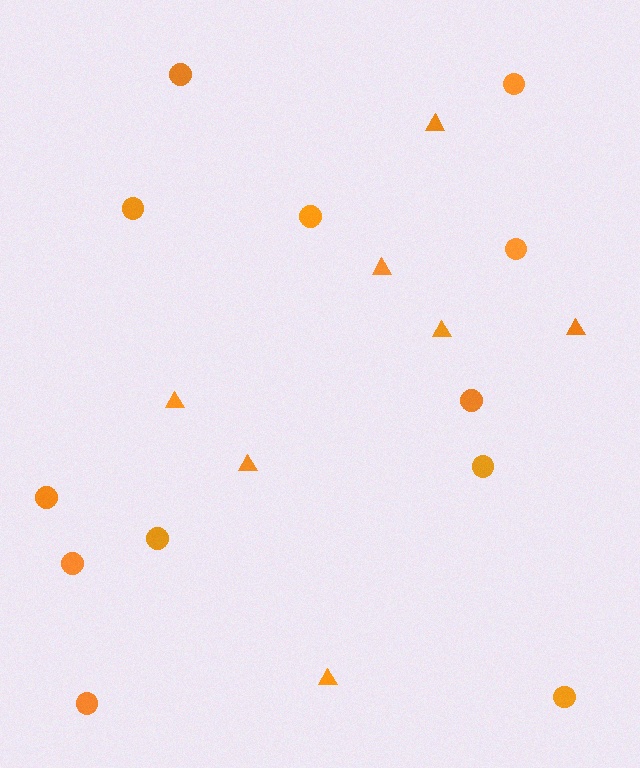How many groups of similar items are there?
There are 2 groups: one group of circles (12) and one group of triangles (7).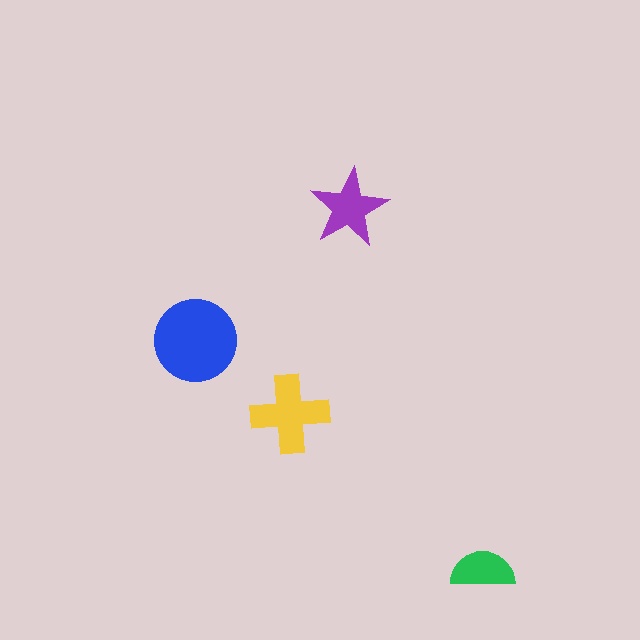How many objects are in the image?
There are 4 objects in the image.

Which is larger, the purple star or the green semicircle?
The purple star.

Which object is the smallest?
The green semicircle.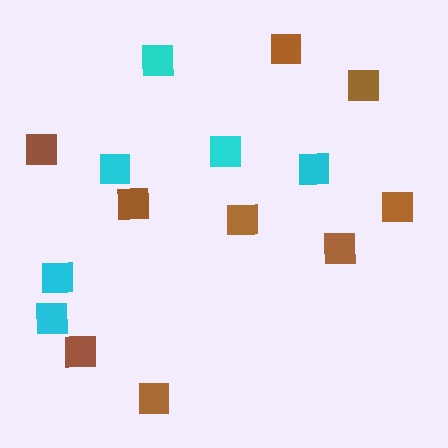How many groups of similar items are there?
There are 2 groups: one group of brown squares (9) and one group of cyan squares (6).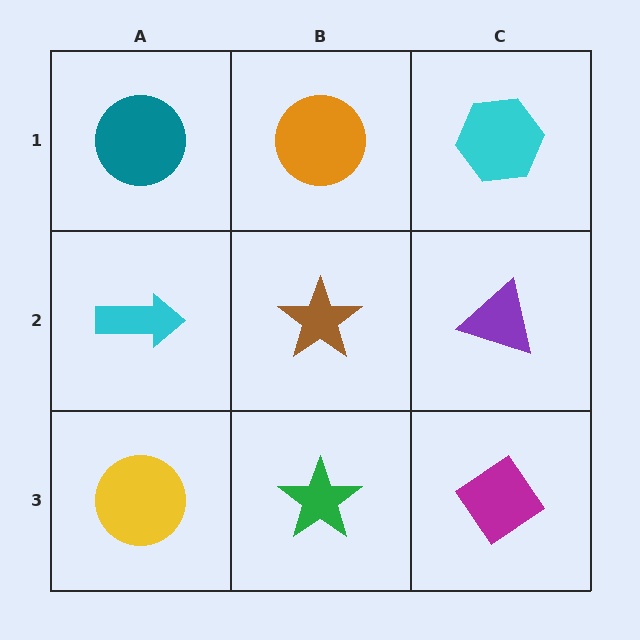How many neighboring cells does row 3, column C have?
2.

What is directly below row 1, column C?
A purple triangle.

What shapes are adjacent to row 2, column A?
A teal circle (row 1, column A), a yellow circle (row 3, column A), a brown star (row 2, column B).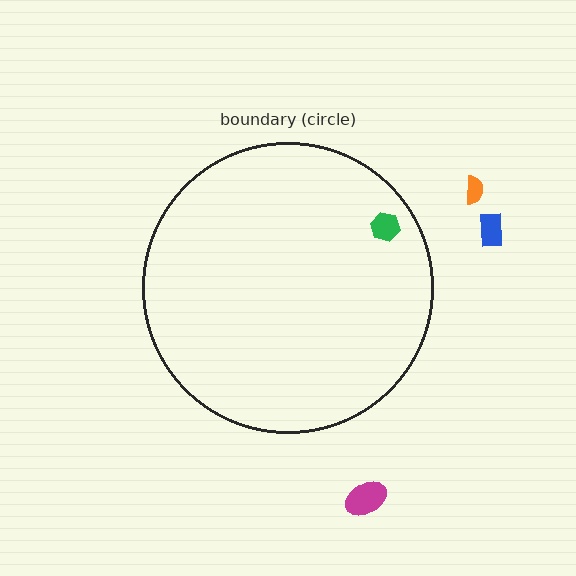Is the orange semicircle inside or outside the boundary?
Outside.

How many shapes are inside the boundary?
1 inside, 3 outside.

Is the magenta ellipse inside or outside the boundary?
Outside.